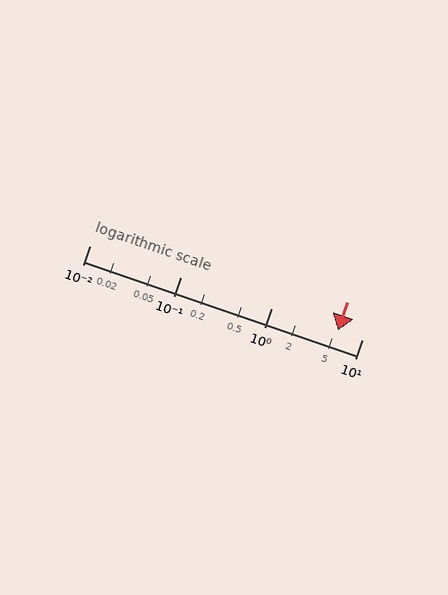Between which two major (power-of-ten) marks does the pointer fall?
The pointer is between 1 and 10.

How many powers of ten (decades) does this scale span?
The scale spans 3 decades, from 0.01 to 10.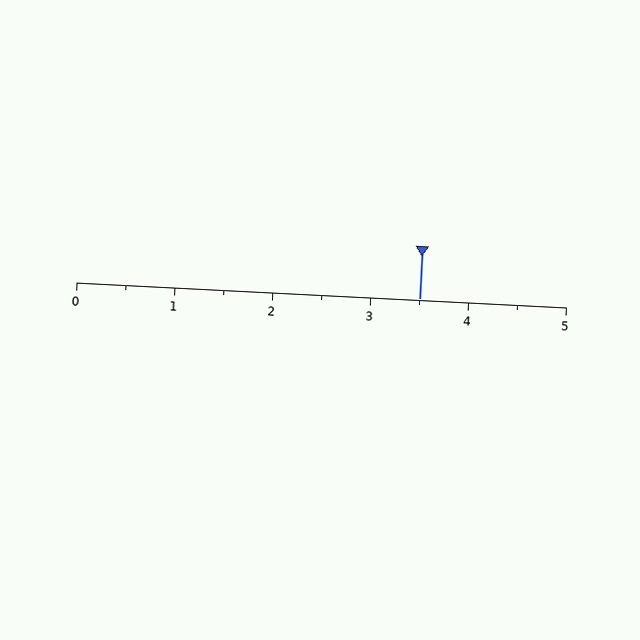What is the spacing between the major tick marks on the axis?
The major ticks are spaced 1 apart.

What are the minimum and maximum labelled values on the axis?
The axis runs from 0 to 5.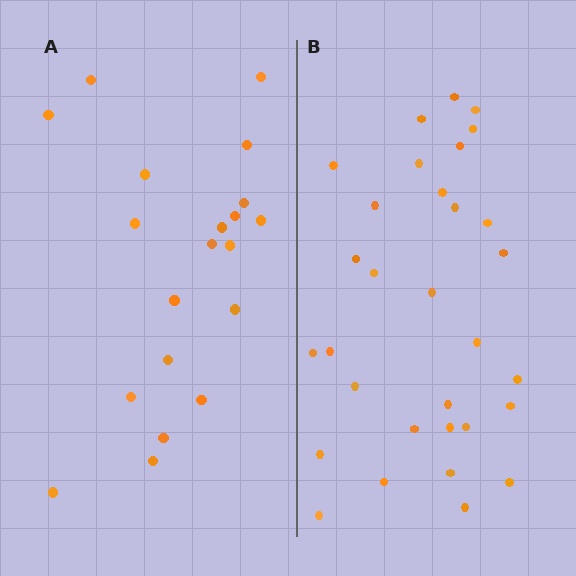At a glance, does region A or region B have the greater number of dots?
Region B (the right region) has more dots.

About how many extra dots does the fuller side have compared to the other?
Region B has roughly 12 or so more dots than region A.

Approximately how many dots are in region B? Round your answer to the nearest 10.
About 30 dots. (The exact count is 31, which rounds to 30.)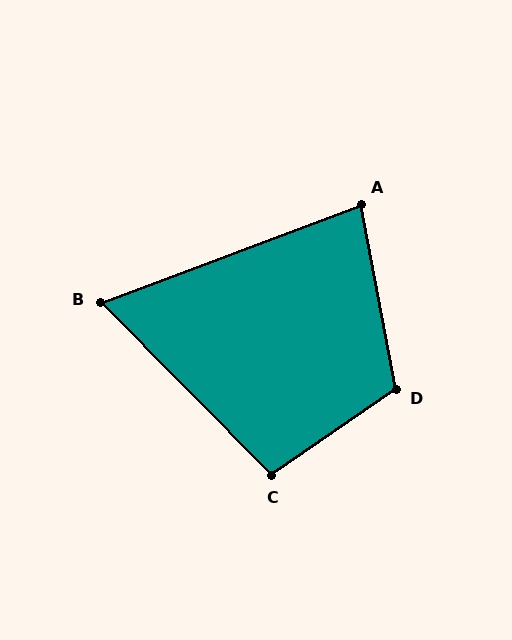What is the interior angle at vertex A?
Approximately 80 degrees (acute).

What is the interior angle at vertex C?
Approximately 100 degrees (obtuse).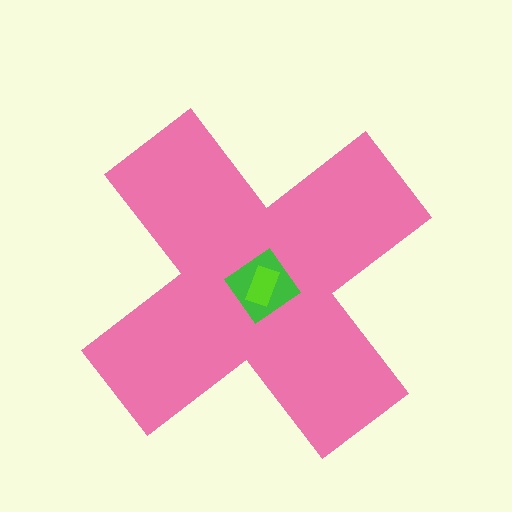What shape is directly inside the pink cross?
The green diamond.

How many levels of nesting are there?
3.